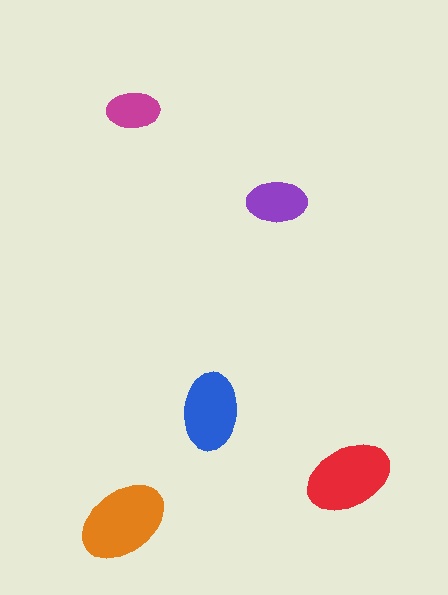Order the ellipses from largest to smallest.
the orange one, the red one, the blue one, the purple one, the magenta one.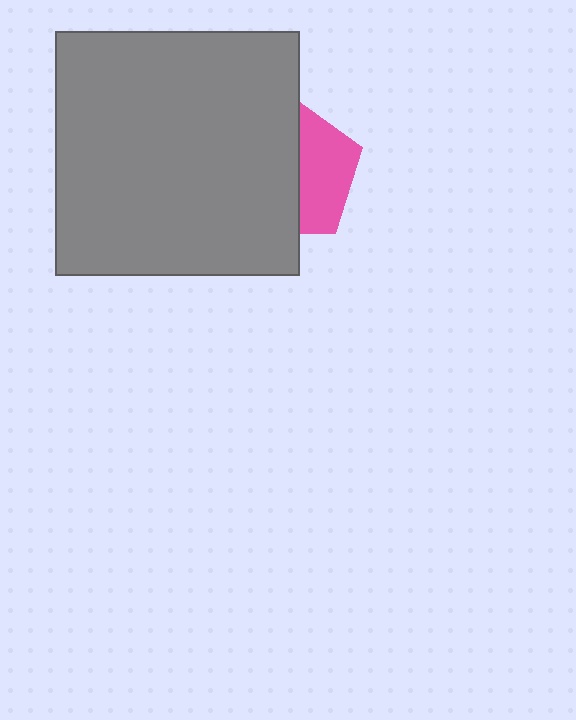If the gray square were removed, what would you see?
You would see the complete pink pentagon.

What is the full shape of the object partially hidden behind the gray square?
The partially hidden object is a pink pentagon.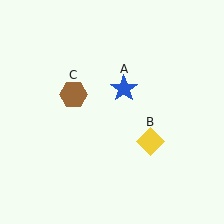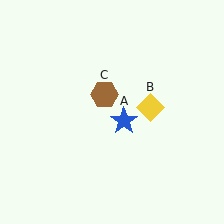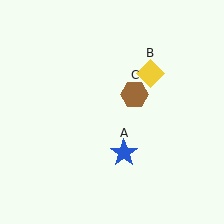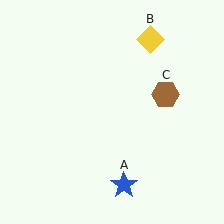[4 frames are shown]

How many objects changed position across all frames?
3 objects changed position: blue star (object A), yellow diamond (object B), brown hexagon (object C).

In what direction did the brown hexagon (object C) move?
The brown hexagon (object C) moved right.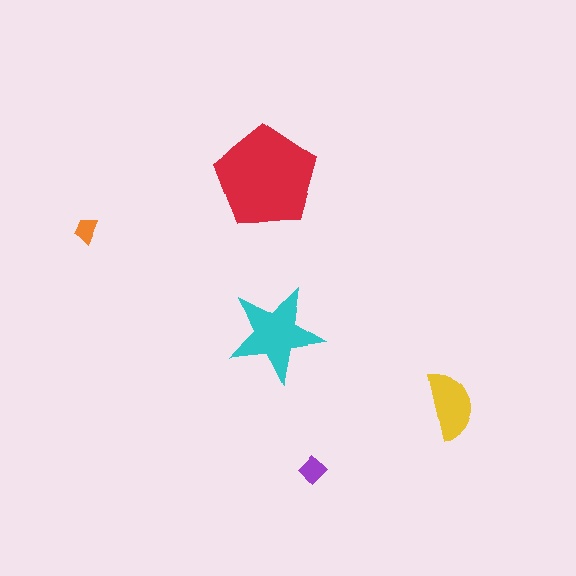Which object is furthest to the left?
The orange trapezoid is leftmost.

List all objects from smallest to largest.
The orange trapezoid, the purple diamond, the yellow semicircle, the cyan star, the red pentagon.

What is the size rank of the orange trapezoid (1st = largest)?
5th.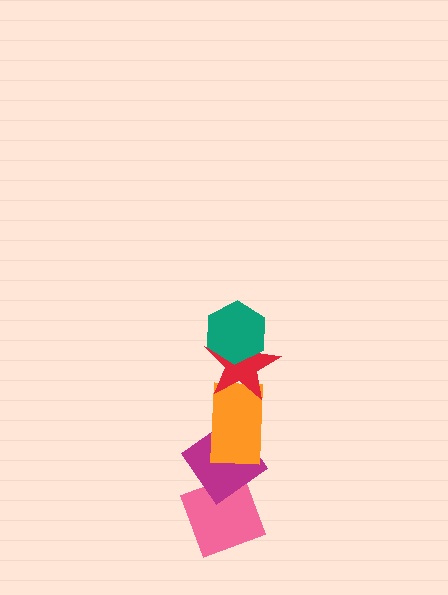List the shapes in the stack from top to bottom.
From top to bottom: the teal hexagon, the red star, the orange rectangle, the magenta diamond, the pink diamond.